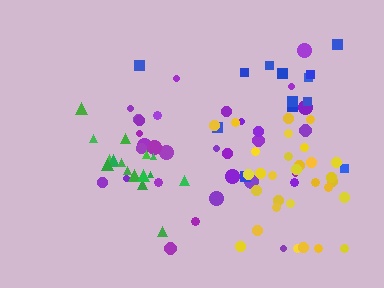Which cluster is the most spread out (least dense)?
Blue.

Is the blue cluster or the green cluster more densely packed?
Green.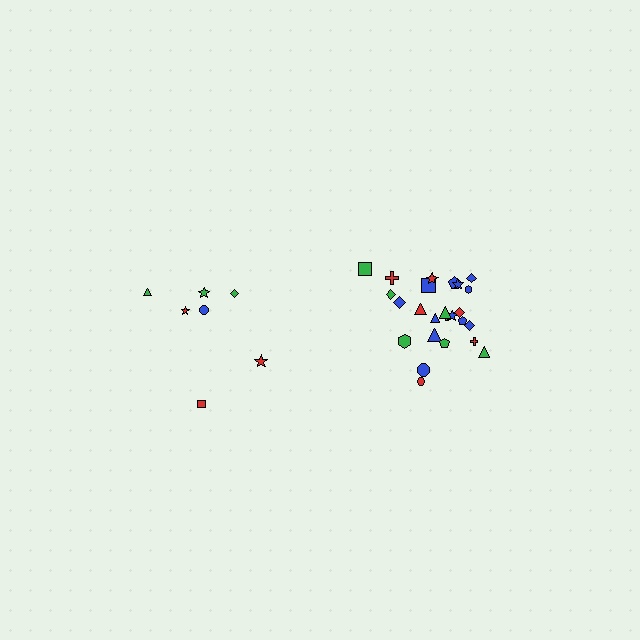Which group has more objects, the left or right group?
The right group.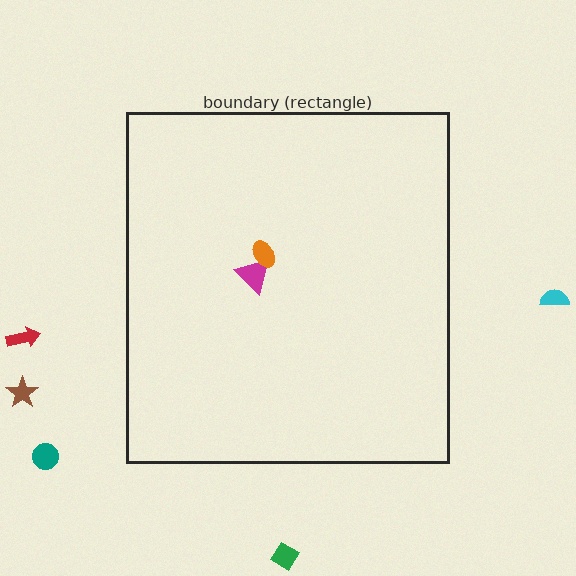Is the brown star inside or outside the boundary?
Outside.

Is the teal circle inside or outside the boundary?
Outside.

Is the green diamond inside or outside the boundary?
Outside.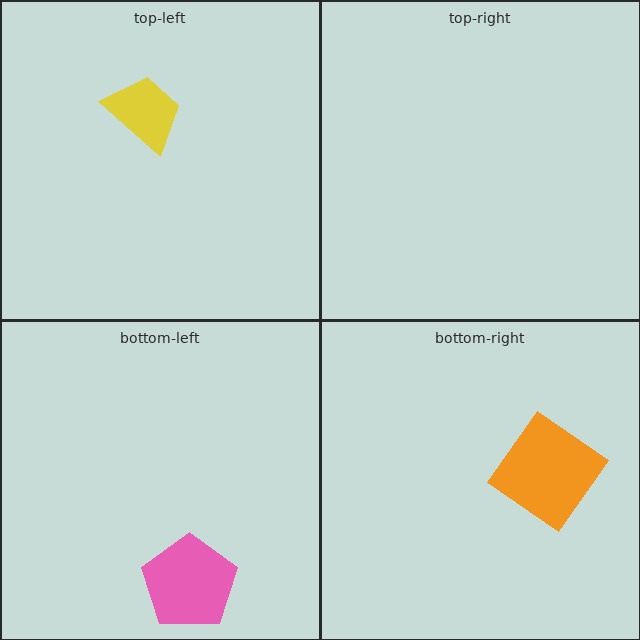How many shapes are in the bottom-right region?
1.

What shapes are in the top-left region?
The yellow trapezoid.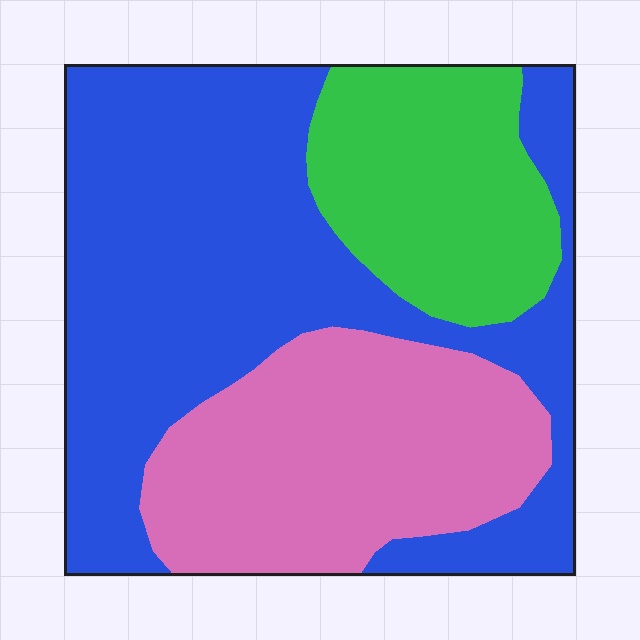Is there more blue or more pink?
Blue.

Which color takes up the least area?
Green, at roughly 20%.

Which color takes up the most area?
Blue, at roughly 50%.